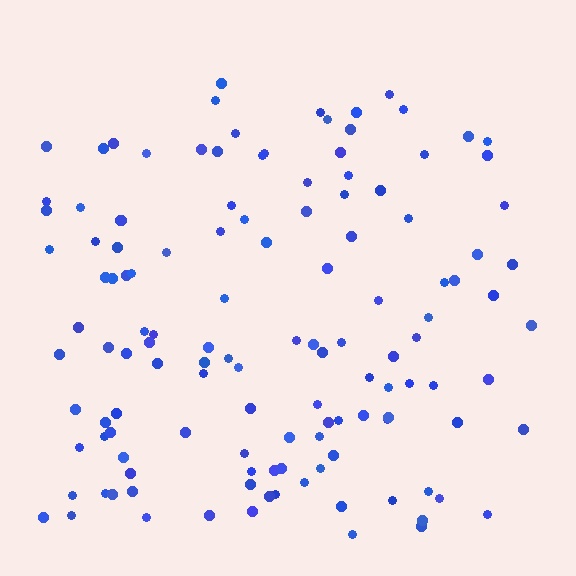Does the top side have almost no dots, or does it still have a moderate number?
Still a moderate number, just noticeably fewer than the bottom.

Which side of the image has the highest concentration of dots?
The bottom.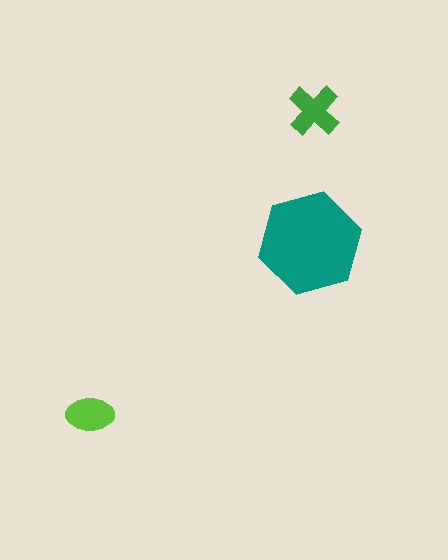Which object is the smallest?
The lime ellipse.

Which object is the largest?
The teal hexagon.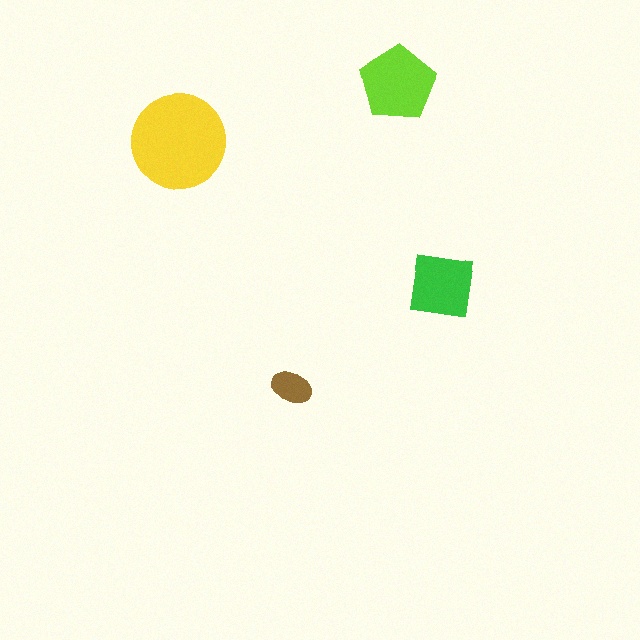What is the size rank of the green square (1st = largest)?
3rd.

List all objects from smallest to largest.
The brown ellipse, the green square, the lime pentagon, the yellow circle.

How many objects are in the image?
There are 4 objects in the image.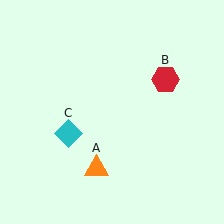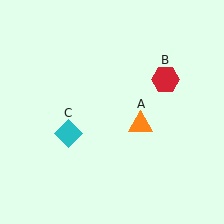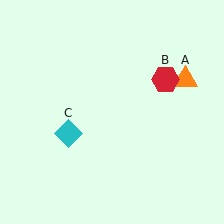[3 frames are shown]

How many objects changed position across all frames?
1 object changed position: orange triangle (object A).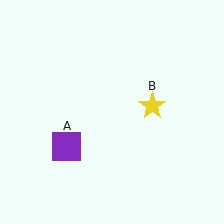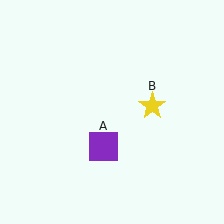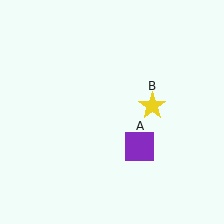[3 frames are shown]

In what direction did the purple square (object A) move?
The purple square (object A) moved right.